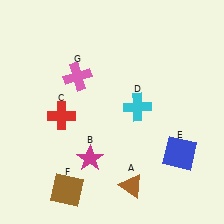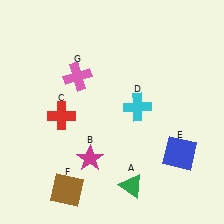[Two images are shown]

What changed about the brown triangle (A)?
In Image 1, A is brown. In Image 2, it changed to green.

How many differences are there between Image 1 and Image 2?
There is 1 difference between the two images.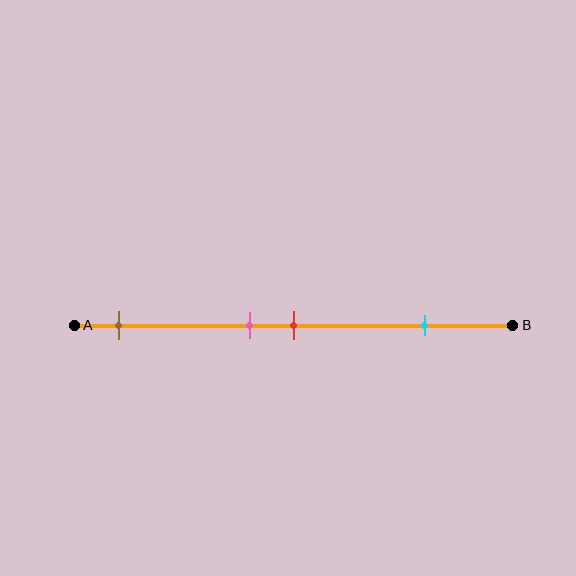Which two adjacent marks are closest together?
The pink and red marks are the closest adjacent pair.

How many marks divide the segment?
There are 4 marks dividing the segment.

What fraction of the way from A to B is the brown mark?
The brown mark is approximately 10% (0.1) of the way from A to B.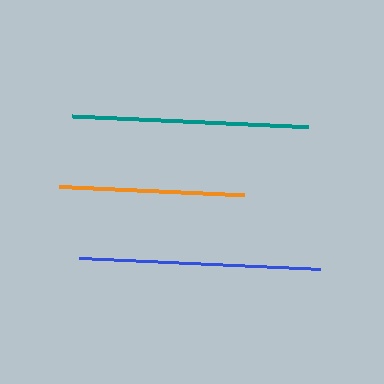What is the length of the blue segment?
The blue segment is approximately 241 pixels long.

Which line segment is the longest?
The blue line is the longest at approximately 241 pixels.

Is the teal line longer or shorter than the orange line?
The teal line is longer than the orange line.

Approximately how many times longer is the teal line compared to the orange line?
The teal line is approximately 1.3 times the length of the orange line.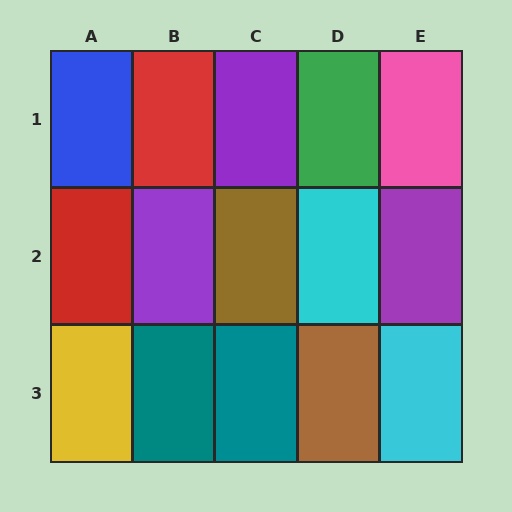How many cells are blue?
1 cell is blue.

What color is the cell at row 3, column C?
Teal.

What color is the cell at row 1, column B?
Red.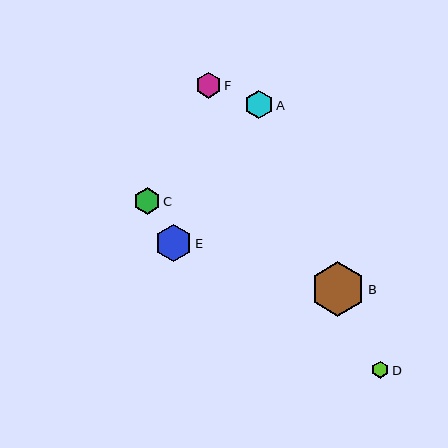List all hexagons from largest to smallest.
From largest to smallest: B, E, A, C, F, D.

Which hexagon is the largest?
Hexagon B is the largest with a size of approximately 55 pixels.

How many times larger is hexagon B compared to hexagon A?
Hexagon B is approximately 1.9 times the size of hexagon A.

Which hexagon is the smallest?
Hexagon D is the smallest with a size of approximately 17 pixels.